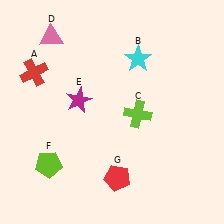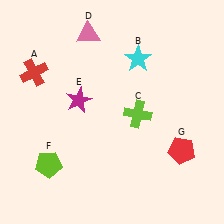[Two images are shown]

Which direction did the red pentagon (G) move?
The red pentagon (G) moved right.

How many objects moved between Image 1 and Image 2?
2 objects moved between the two images.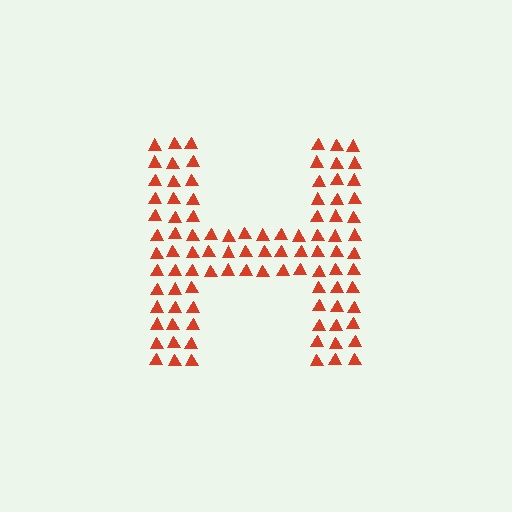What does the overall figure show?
The overall figure shows the letter H.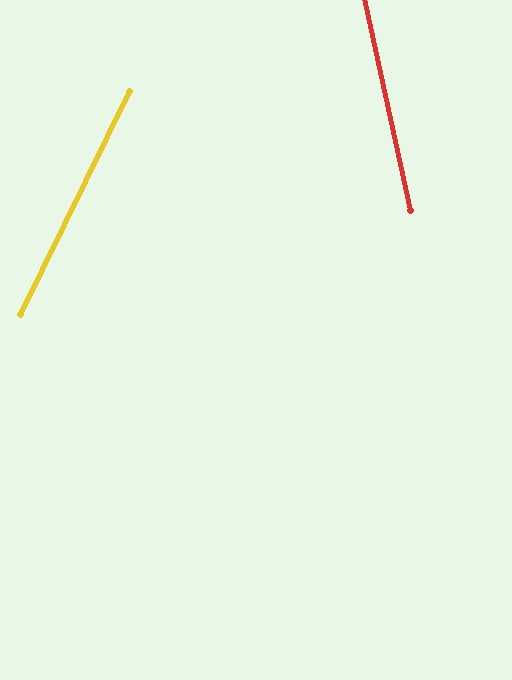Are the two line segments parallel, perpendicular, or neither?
Neither parallel nor perpendicular — they differ by about 38°.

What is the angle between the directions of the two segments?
Approximately 38 degrees.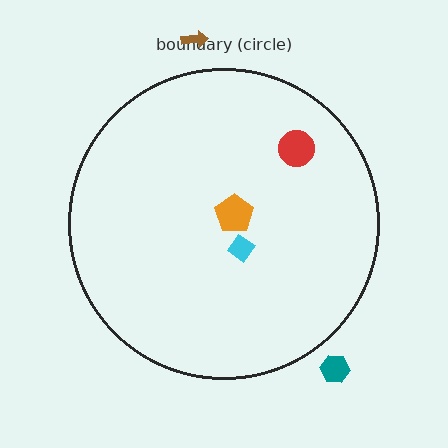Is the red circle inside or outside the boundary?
Inside.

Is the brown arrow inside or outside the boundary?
Outside.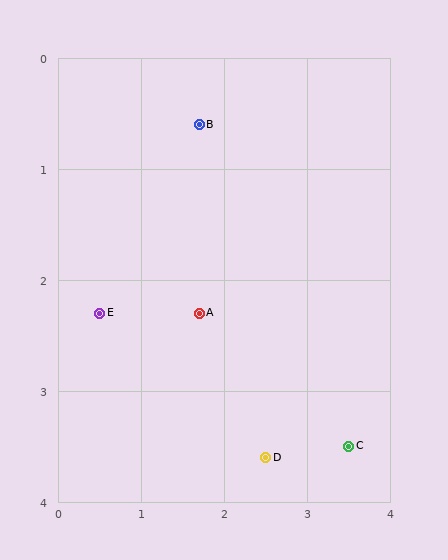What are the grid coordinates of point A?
Point A is at approximately (1.7, 2.3).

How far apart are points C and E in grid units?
Points C and E are about 3.2 grid units apart.